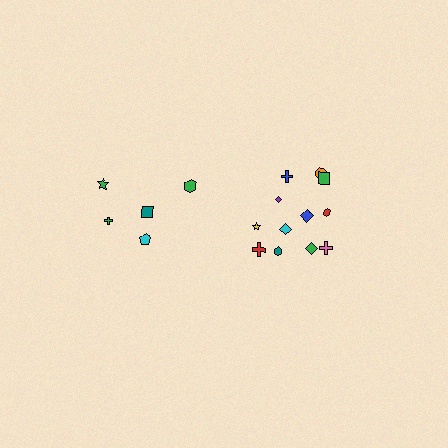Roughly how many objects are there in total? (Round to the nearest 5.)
Roughly 15 objects in total.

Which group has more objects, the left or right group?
The right group.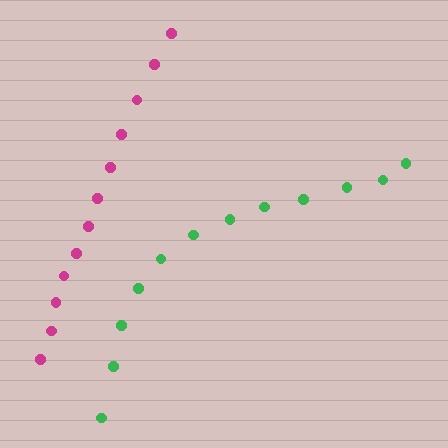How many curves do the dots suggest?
There are 2 distinct paths.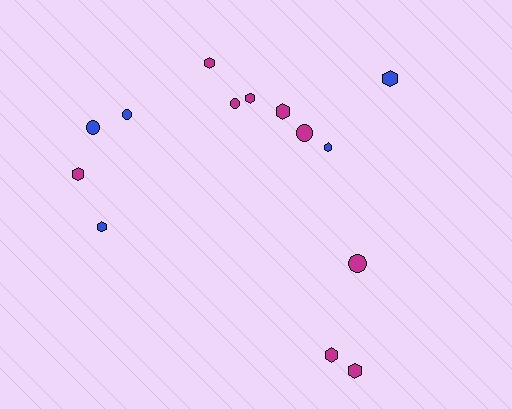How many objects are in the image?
There are 14 objects.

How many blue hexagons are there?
There are 3 blue hexagons.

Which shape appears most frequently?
Hexagon, with 9 objects.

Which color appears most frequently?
Magenta, with 9 objects.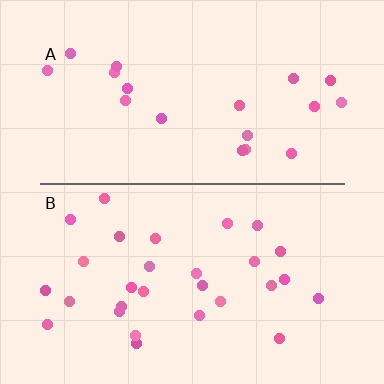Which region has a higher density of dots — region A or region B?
B (the bottom).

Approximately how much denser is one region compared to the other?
Approximately 1.5× — region B over region A.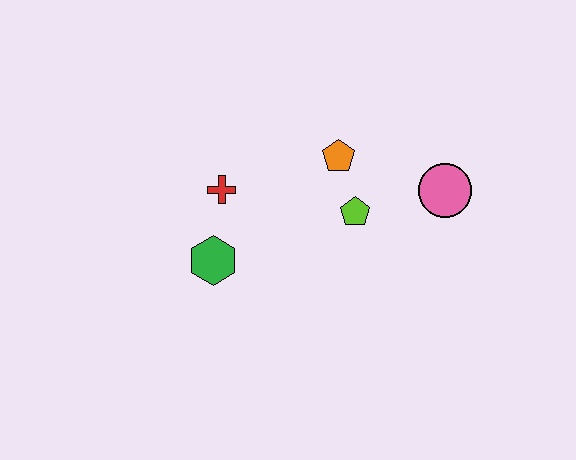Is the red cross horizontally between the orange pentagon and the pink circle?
No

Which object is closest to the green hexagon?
The red cross is closest to the green hexagon.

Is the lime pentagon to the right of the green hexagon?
Yes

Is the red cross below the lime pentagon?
No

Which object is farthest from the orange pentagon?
The green hexagon is farthest from the orange pentagon.